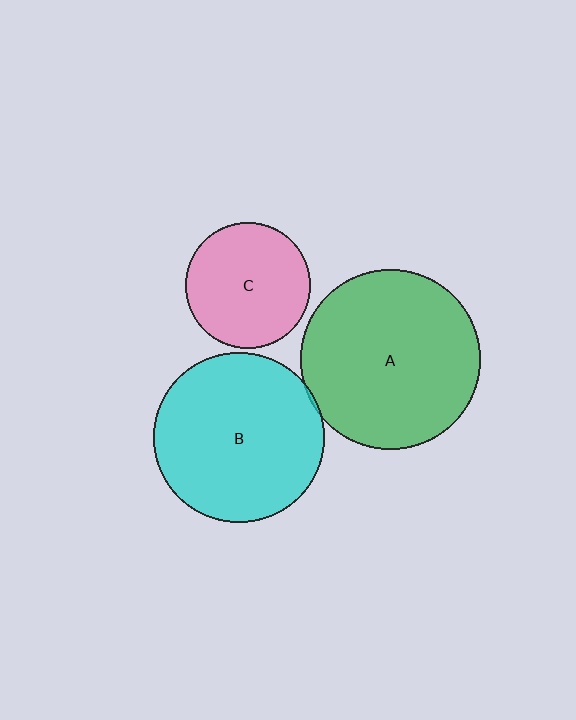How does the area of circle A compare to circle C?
Approximately 2.1 times.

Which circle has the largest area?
Circle A (green).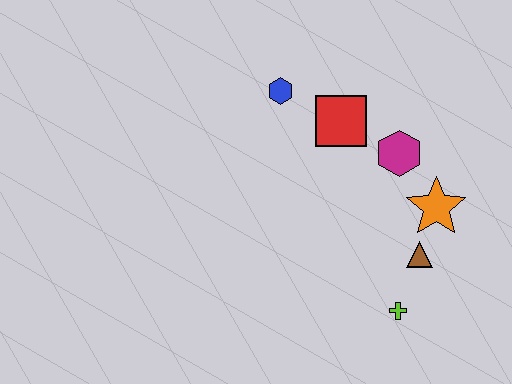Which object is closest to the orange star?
The brown triangle is closest to the orange star.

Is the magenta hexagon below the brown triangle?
No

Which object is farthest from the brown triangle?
The blue hexagon is farthest from the brown triangle.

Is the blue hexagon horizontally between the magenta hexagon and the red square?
No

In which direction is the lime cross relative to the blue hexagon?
The lime cross is below the blue hexagon.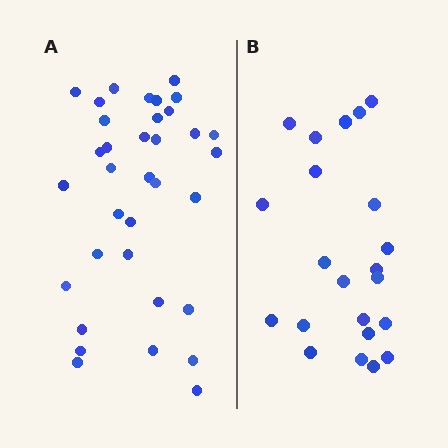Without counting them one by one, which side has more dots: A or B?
Region A (the left region) has more dots.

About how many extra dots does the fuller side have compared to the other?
Region A has approximately 15 more dots than region B.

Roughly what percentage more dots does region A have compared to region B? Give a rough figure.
About 60% more.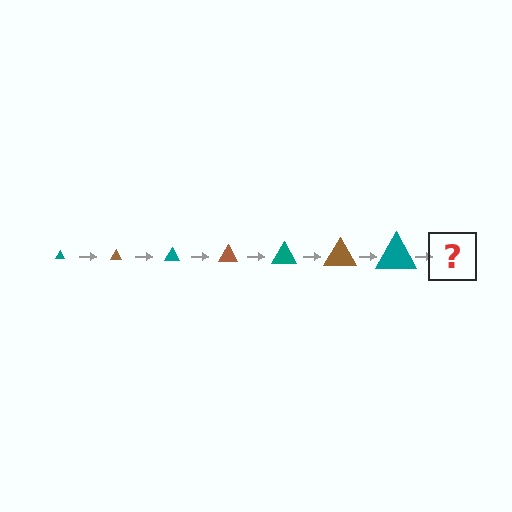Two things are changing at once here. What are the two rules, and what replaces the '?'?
The two rules are that the triangle grows larger each step and the color cycles through teal and brown. The '?' should be a brown triangle, larger than the previous one.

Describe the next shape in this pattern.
It should be a brown triangle, larger than the previous one.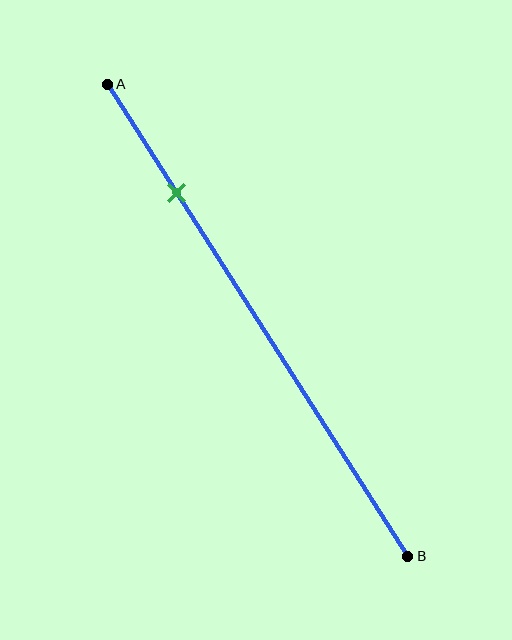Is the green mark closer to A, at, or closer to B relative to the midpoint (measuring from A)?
The green mark is closer to point A than the midpoint of segment AB.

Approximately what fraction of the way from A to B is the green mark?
The green mark is approximately 25% of the way from A to B.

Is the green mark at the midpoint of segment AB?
No, the mark is at about 25% from A, not at the 50% midpoint.